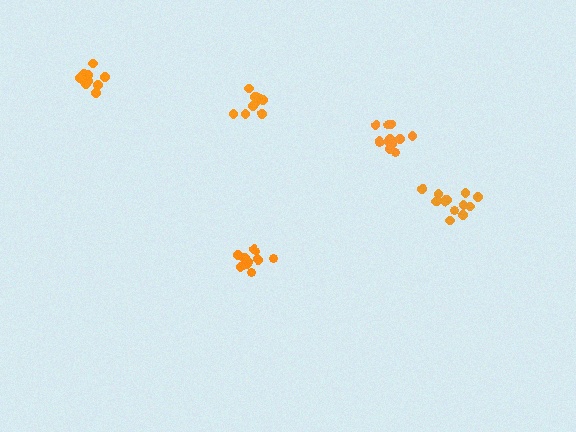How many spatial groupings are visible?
There are 5 spatial groupings.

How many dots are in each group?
Group 1: 13 dots, Group 2: 13 dots, Group 3: 10 dots, Group 4: 12 dots, Group 5: 9 dots (57 total).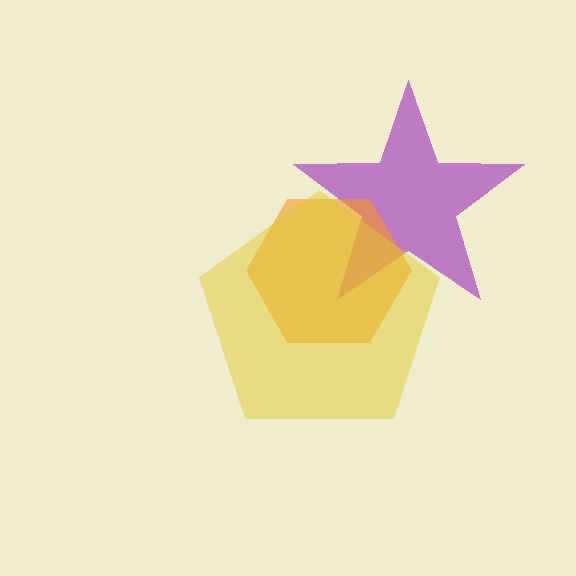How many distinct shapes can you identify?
There are 3 distinct shapes: a purple star, an orange hexagon, a yellow pentagon.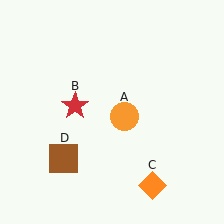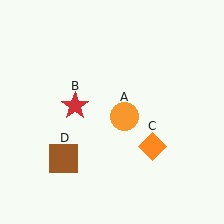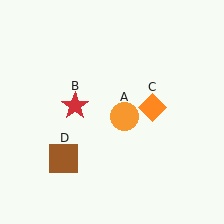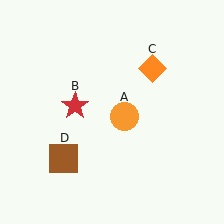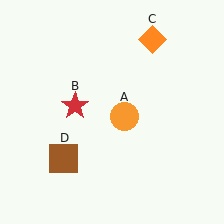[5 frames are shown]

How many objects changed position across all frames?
1 object changed position: orange diamond (object C).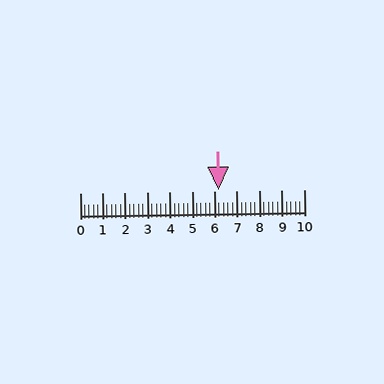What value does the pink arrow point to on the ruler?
The pink arrow points to approximately 6.2.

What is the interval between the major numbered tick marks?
The major tick marks are spaced 1 units apart.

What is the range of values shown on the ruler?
The ruler shows values from 0 to 10.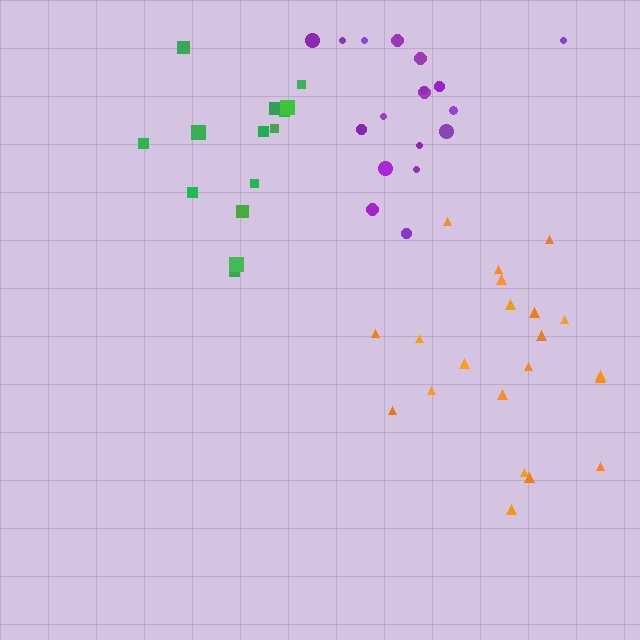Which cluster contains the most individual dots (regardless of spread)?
Orange (21).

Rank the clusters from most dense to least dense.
orange, purple, green.